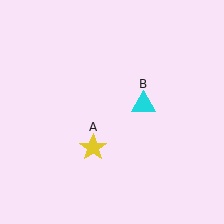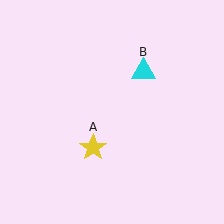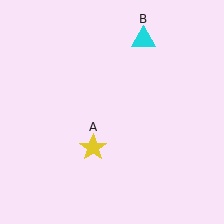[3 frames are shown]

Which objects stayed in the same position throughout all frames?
Yellow star (object A) remained stationary.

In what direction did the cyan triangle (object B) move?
The cyan triangle (object B) moved up.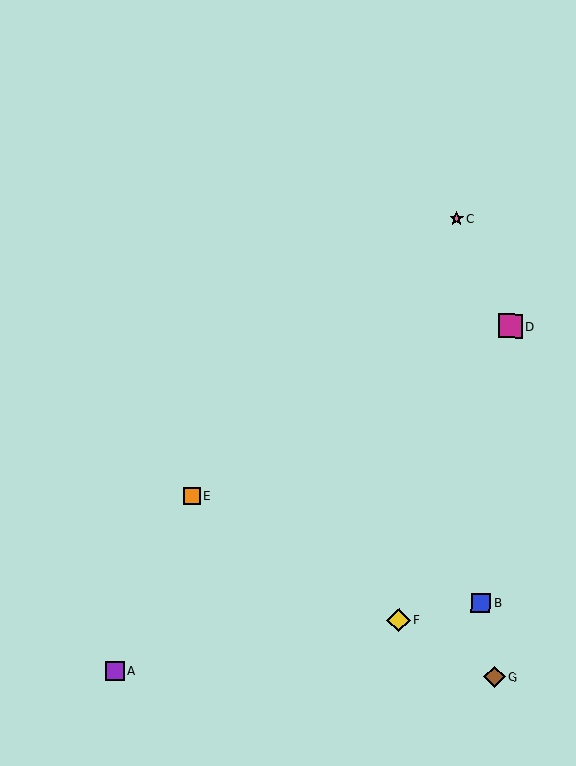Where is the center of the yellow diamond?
The center of the yellow diamond is at (399, 620).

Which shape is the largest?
The magenta square (labeled D) is the largest.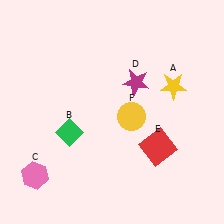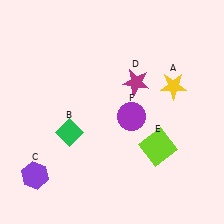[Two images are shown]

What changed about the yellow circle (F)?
In Image 1, F is yellow. In Image 2, it changed to purple.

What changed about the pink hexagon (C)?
In Image 1, C is pink. In Image 2, it changed to purple.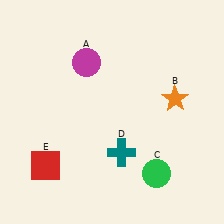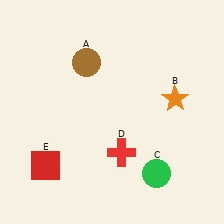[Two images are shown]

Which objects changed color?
A changed from magenta to brown. D changed from teal to red.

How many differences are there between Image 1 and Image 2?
There are 2 differences between the two images.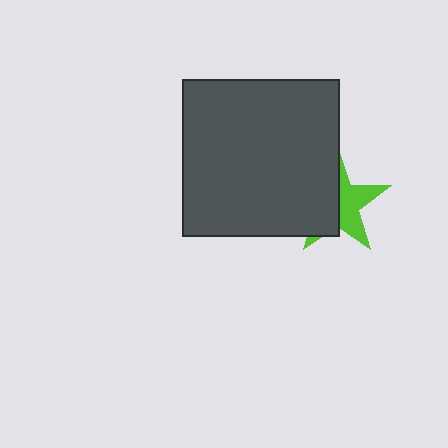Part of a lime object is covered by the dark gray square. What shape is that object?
It is a star.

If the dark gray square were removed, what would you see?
You would see the complete lime star.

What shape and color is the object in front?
The object in front is a dark gray square.